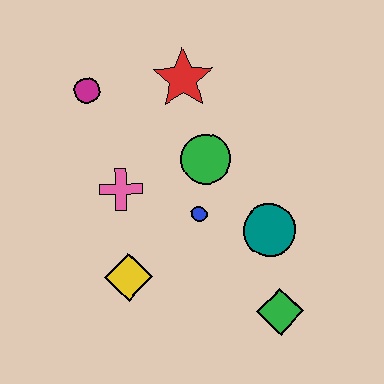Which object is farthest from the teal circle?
The magenta circle is farthest from the teal circle.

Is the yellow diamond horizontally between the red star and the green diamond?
No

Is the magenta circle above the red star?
No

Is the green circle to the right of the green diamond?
No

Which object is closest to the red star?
The green circle is closest to the red star.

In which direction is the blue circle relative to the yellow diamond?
The blue circle is to the right of the yellow diamond.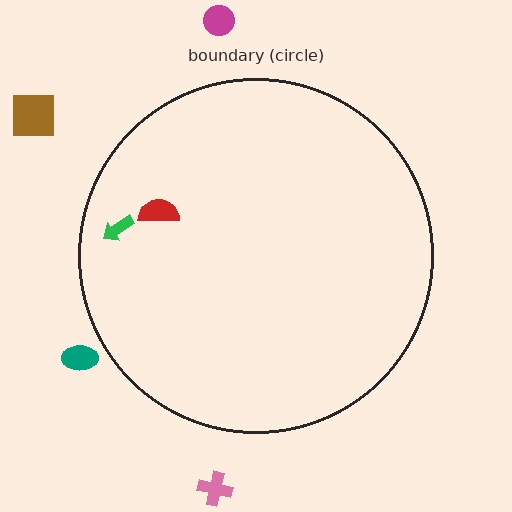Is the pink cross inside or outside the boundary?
Outside.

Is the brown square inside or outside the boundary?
Outside.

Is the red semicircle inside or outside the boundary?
Inside.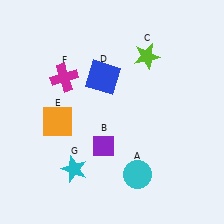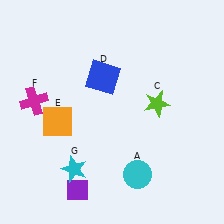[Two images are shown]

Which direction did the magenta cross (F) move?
The magenta cross (F) moved left.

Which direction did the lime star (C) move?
The lime star (C) moved down.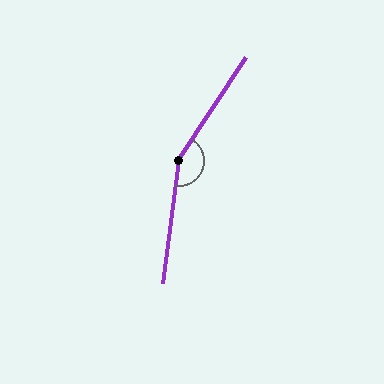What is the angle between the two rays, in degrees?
Approximately 154 degrees.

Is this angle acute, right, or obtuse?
It is obtuse.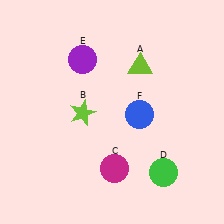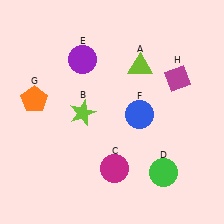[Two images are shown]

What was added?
An orange pentagon (G), a magenta diamond (H) were added in Image 2.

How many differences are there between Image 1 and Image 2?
There are 2 differences between the two images.